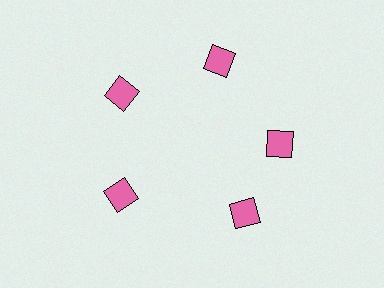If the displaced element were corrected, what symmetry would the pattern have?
It would have 5-fold rotational symmetry — the pattern would map onto itself every 72 degrees.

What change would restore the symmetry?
The symmetry would be restored by rotating it back into even spacing with its neighbors so that all 5 squares sit at equal angles and equal distance from the center.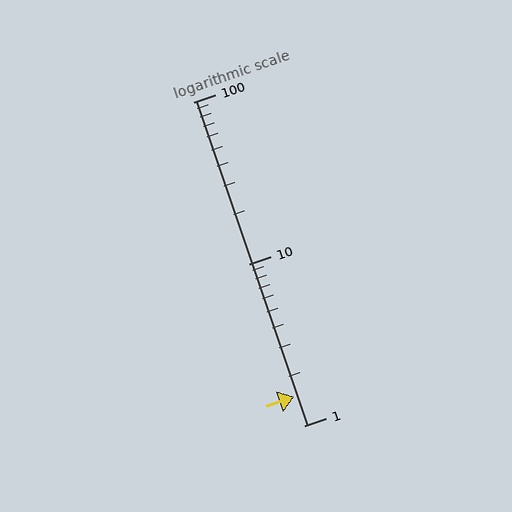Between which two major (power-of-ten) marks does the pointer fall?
The pointer is between 1 and 10.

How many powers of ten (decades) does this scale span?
The scale spans 2 decades, from 1 to 100.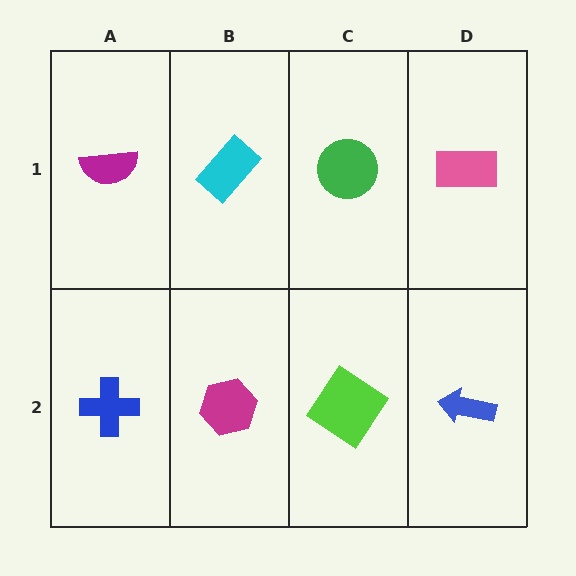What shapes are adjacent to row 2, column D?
A pink rectangle (row 1, column D), a lime diamond (row 2, column C).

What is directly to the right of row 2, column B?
A lime diamond.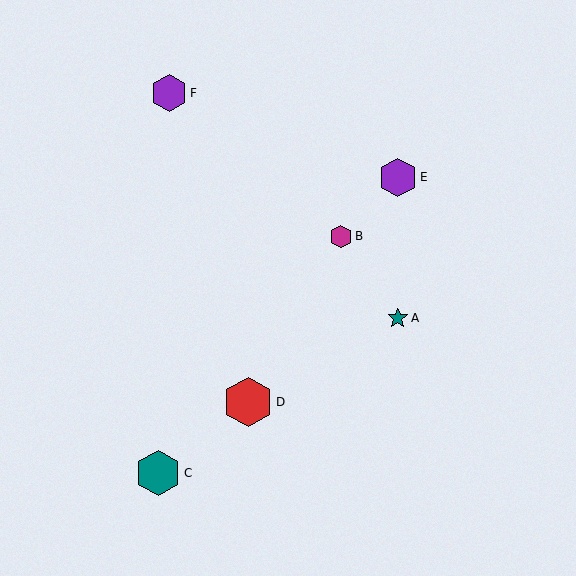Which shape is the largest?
The red hexagon (labeled D) is the largest.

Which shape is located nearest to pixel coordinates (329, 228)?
The magenta hexagon (labeled B) at (341, 236) is nearest to that location.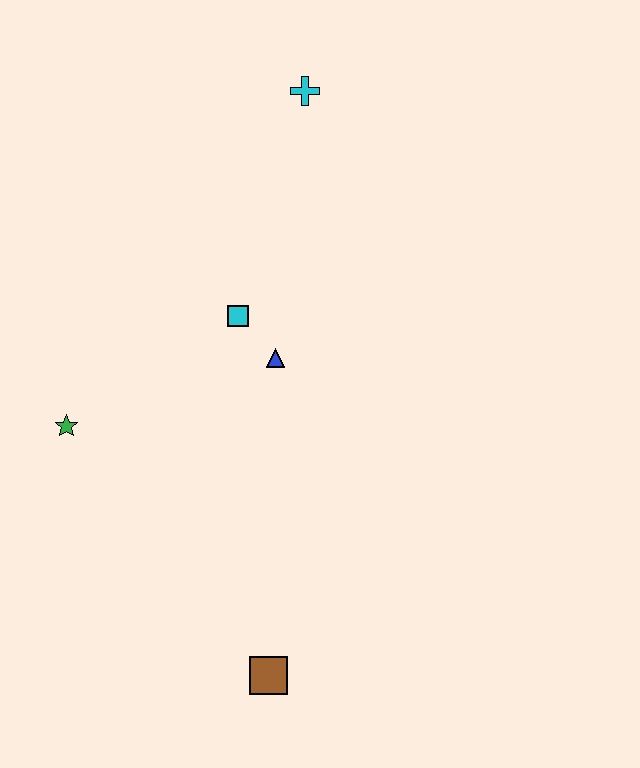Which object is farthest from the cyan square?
The brown square is farthest from the cyan square.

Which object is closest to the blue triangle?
The cyan square is closest to the blue triangle.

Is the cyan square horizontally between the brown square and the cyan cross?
No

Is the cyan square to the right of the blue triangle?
No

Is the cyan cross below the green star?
No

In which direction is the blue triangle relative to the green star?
The blue triangle is to the right of the green star.